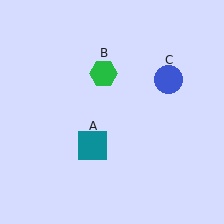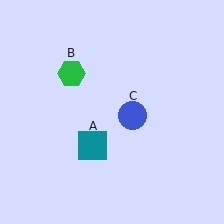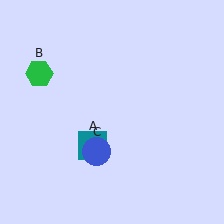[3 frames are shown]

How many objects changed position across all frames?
2 objects changed position: green hexagon (object B), blue circle (object C).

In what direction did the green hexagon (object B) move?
The green hexagon (object B) moved left.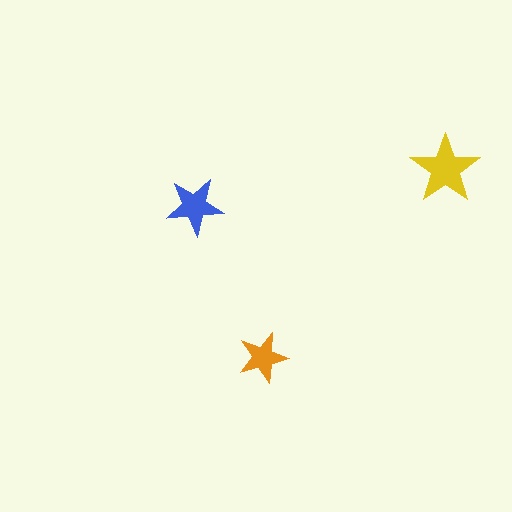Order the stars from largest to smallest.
the yellow one, the blue one, the orange one.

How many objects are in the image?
There are 3 objects in the image.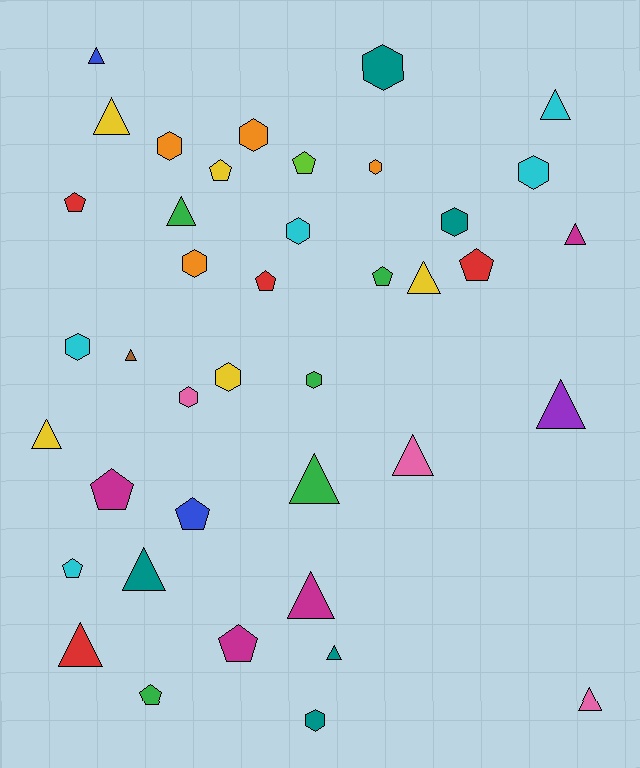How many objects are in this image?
There are 40 objects.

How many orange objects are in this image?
There are 4 orange objects.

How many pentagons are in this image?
There are 11 pentagons.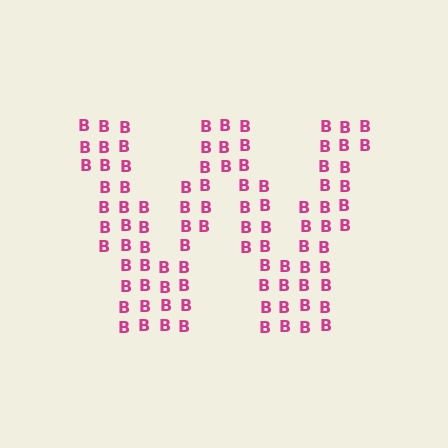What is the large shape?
The large shape is the letter W.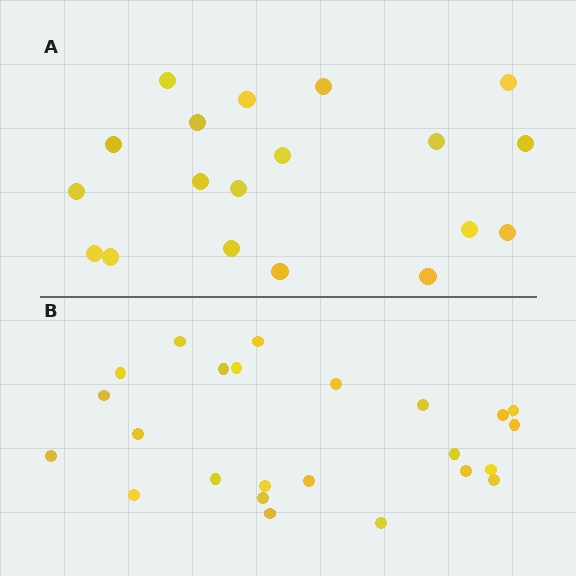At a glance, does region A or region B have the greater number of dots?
Region B (the bottom region) has more dots.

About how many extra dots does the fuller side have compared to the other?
Region B has about 5 more dots than region A.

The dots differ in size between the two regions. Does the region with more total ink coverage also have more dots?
No. Region A has more total ink coverage because its dots are larger, but region B actually contains more individual dots. Total area can be misleading — the number of items is what matters here.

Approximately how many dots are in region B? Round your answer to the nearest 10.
About 20 dots. (The exact count is 24, which rounds to 20.)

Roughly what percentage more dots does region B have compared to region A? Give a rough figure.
About 25% more.